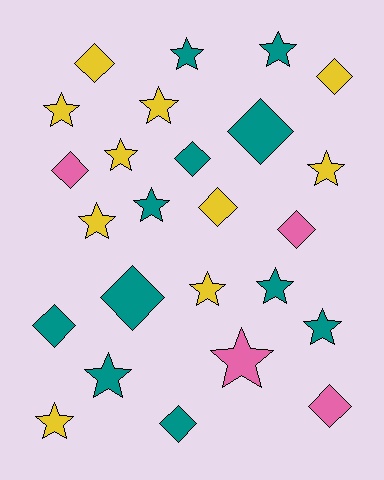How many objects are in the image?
There are 25 objects.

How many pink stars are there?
There is 1 pink star.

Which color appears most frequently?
Teal, with 11 objects.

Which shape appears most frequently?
Star, with 14 objects.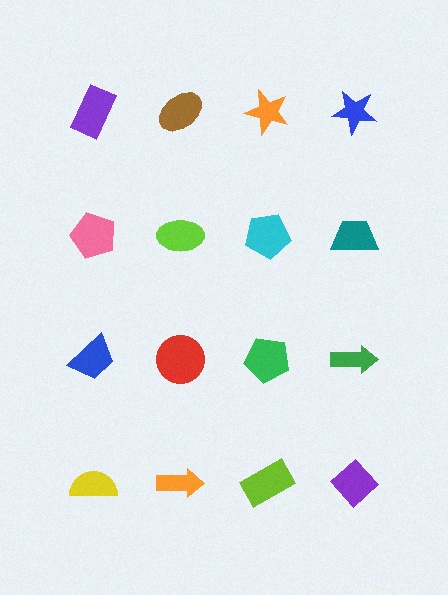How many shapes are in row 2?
4 shapes.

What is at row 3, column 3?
A green pentagon.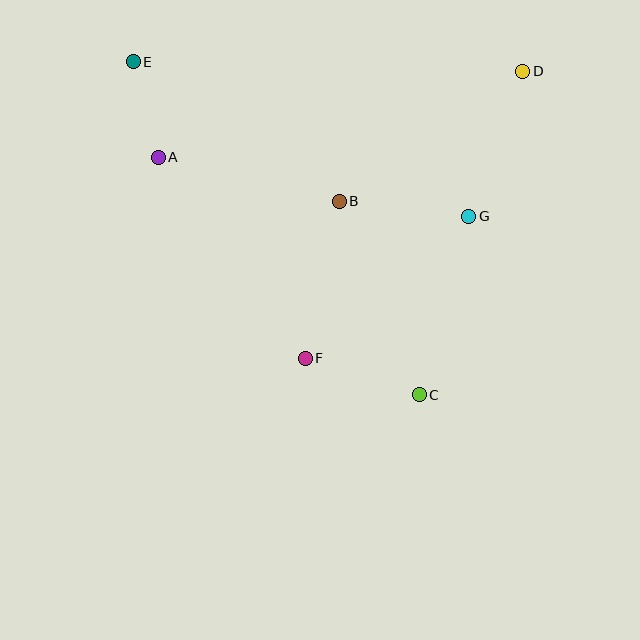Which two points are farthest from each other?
Points C and E are farthest from each other.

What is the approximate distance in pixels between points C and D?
The distance between C and D is approximately 340 pixels.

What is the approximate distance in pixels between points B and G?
The distance between B and G is approximately 131 pixels.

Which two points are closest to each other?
Points A and E are closest to each other.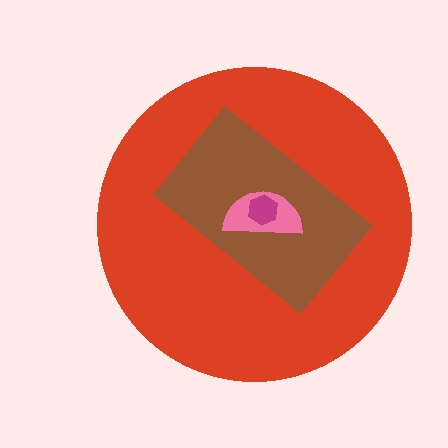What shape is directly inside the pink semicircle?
The magenta hexagon.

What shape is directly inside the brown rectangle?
The pink semicircle.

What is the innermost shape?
The magenta hexagon.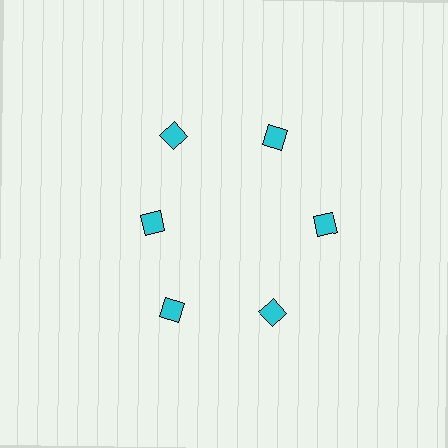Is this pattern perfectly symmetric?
No. The 6 cyan diamonds are arranged in a ring, but one element near the 9 o'clock position is pulled inward toward the center, breaking the 6-fold rotational symmetry.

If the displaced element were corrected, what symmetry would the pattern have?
It would have 6-fold rotational symmetry — the pattern would map onto itself every 60 degrees.